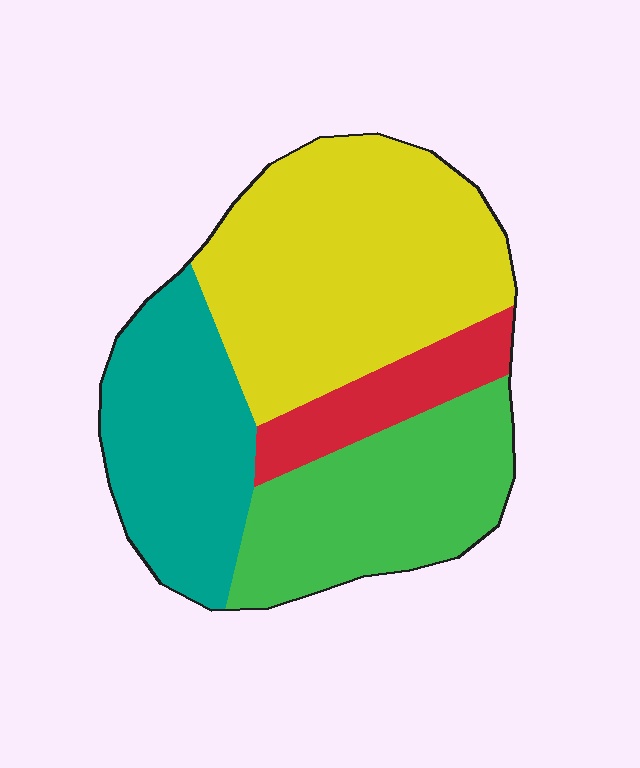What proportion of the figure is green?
Green covers 25% of the figure.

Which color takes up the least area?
Red, at roughly 10%.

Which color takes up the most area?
Yellow, at roughly 40%.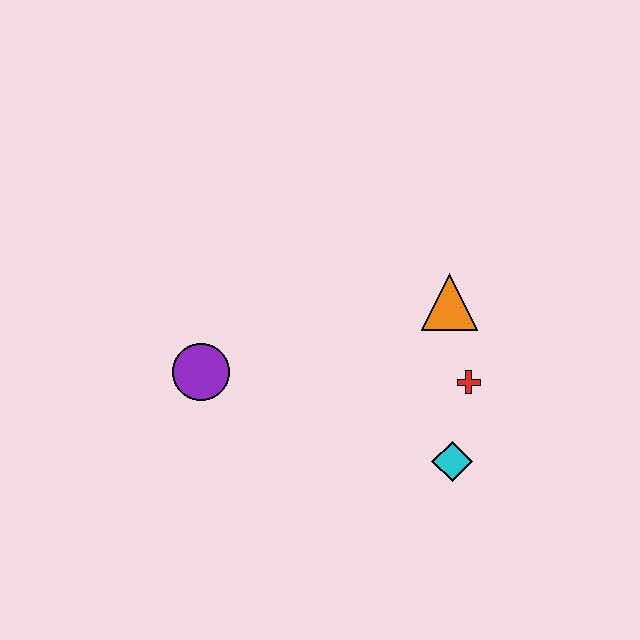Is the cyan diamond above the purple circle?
No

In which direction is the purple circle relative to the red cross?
The purple circle is to the left of the red cross.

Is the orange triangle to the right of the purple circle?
Yes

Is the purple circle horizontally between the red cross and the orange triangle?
No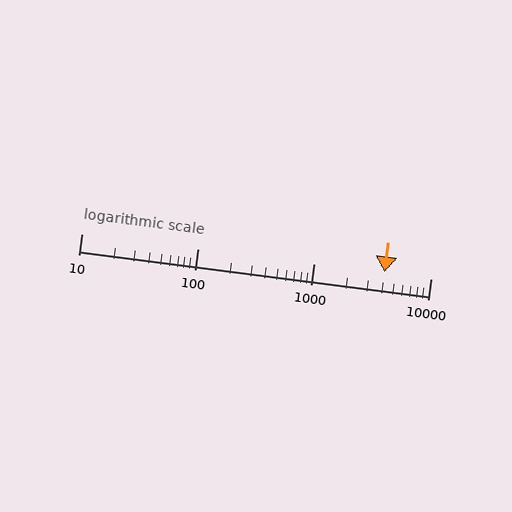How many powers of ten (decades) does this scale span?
The scale spans 3 decades, from 10 to 10000.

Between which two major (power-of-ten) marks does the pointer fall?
The pointer is between 1000 and 10000.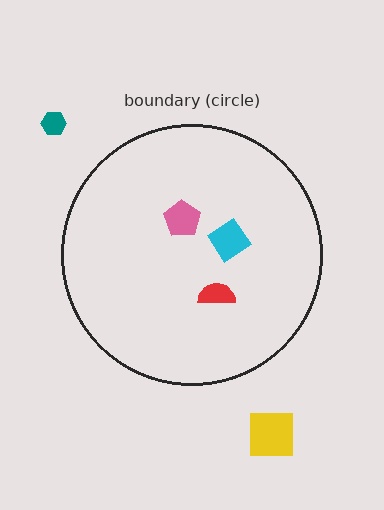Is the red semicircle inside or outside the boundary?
Inside.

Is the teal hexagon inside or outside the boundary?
Outside.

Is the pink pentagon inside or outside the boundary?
Inside.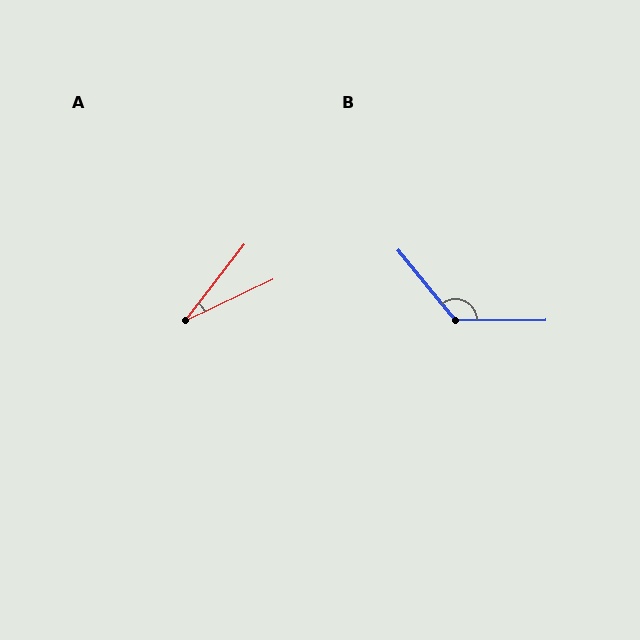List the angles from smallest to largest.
A (27°), B (129°).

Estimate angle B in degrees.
Approximately 129 degrees.